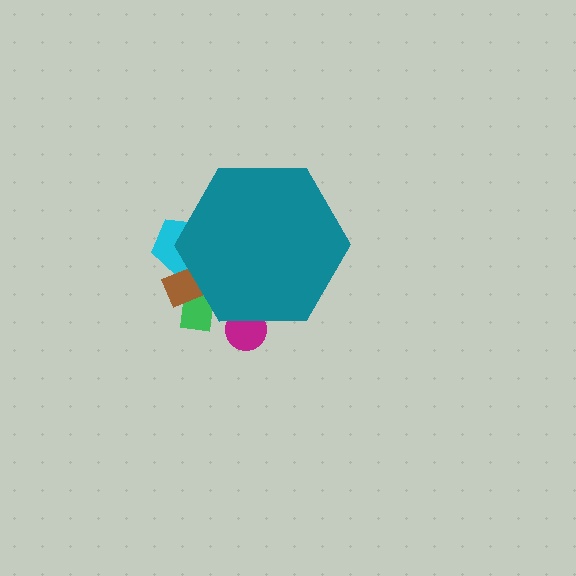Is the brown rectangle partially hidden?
Yes, the brown rectangle is partially hidden behind the teal hexagon.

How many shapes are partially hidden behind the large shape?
4 shapes are partially hidden.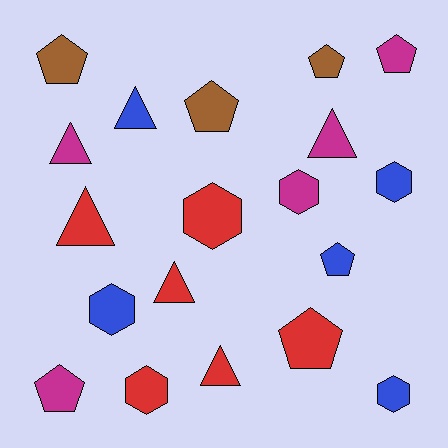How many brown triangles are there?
There are no brown triangles.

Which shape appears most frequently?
Pentagon, with 7 objects.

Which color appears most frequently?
Red, with 6 objects.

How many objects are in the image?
There are 19 objects.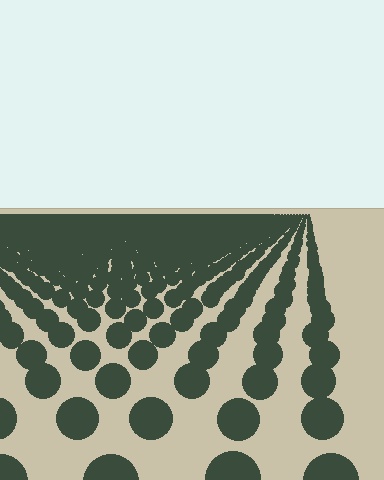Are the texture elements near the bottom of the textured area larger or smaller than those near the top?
Larger. Near the bottom, elements are closer to the viewer and appear at a bigger on-screen size.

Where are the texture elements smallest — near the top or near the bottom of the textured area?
Near the top.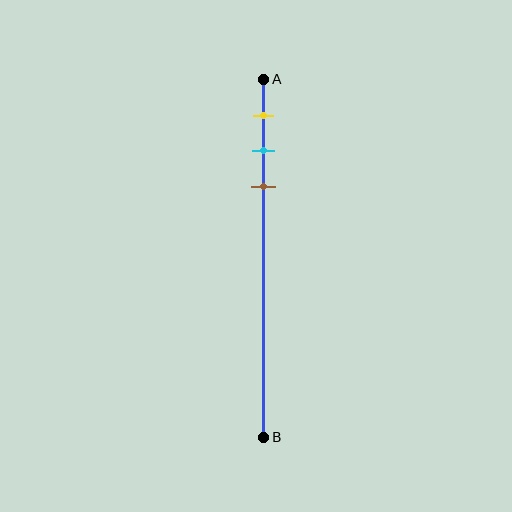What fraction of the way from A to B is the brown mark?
The brown mark is approximately 30% (0.3) of the way from A to B.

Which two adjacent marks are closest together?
The cyan and brown marks are the closest adjacent pair.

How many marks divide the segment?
There are 3 marks dividing the segment.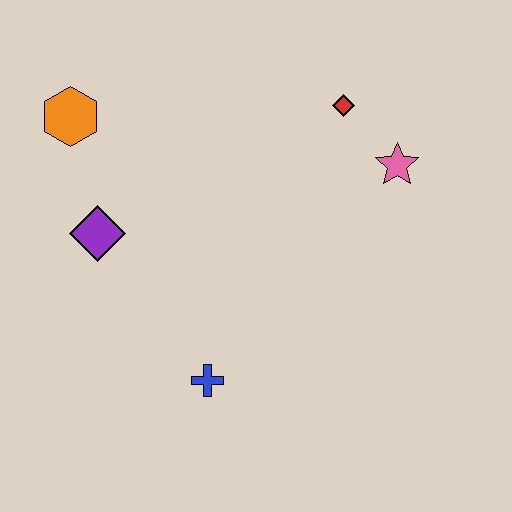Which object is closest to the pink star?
The red diamond is closest to the pink star.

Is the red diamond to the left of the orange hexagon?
No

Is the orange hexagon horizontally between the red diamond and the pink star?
No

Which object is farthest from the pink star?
The orange hexagon is farthest from the pink star.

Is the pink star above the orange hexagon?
No